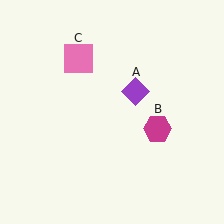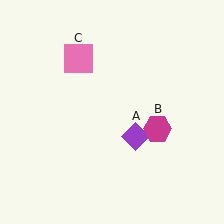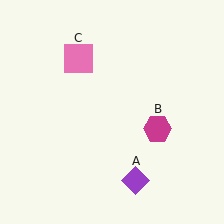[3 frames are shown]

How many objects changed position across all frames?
1 object changed position: purple diamond (object A).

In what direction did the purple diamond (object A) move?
The purple diamond (object A) moved down.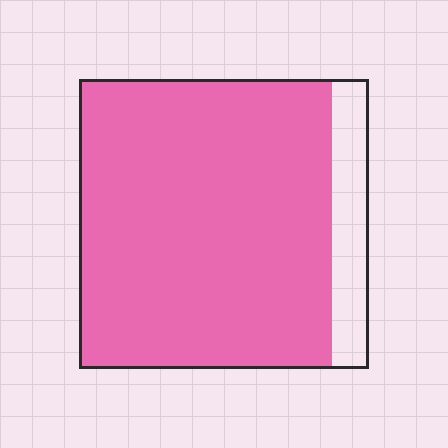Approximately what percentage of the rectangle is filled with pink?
Approximately 85%.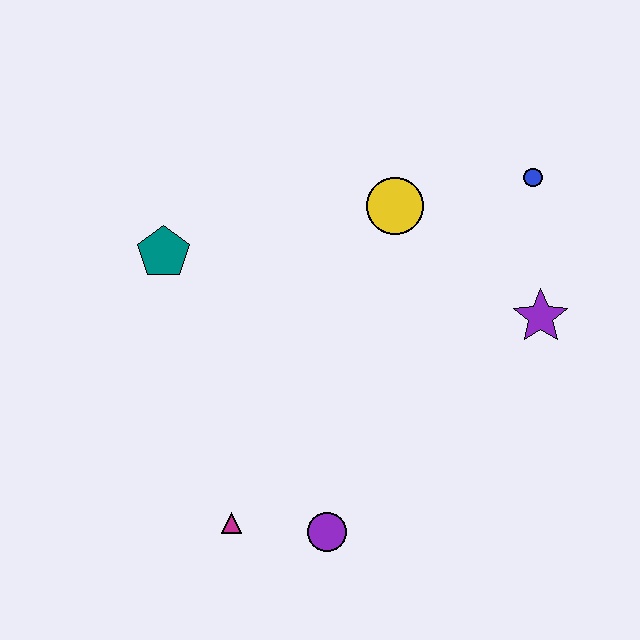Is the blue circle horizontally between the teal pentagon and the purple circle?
No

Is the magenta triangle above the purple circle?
Yes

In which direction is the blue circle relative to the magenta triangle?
The blue circle is above the magenta triangle.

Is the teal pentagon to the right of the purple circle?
No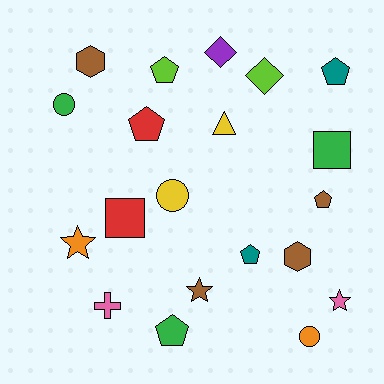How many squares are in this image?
There are 2 squares.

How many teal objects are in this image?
There are 2 teal objects.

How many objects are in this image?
There are 20 objects.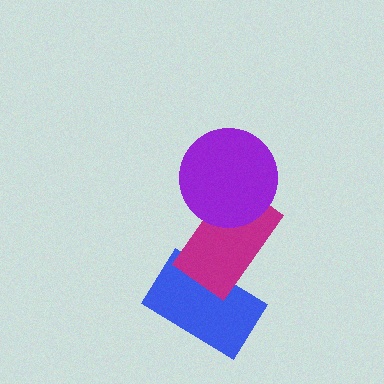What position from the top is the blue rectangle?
The blue rectangle is 3rd from the top.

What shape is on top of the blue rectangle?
The magenta rectangle is on top of the blue rectangle.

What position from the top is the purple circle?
The purple circle is 1st from the top.